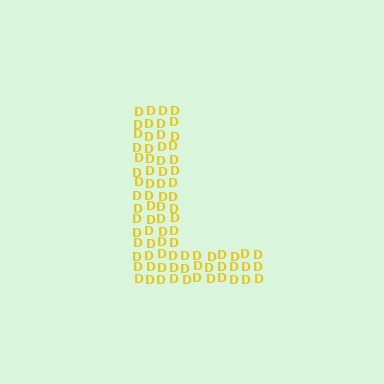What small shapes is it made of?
It is made of small letter D's.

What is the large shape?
The large shape is the letter L.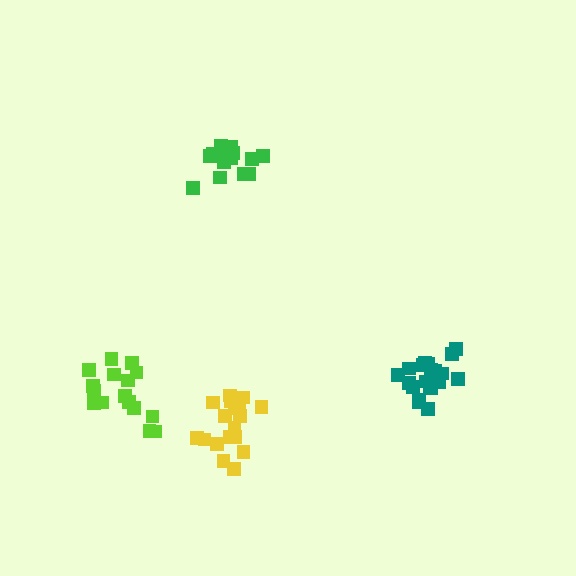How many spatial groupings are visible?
There are 4 spatial groupings.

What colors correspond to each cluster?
The clusters are colored: green, lime, yellow, teal.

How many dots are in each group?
Group 1: 15 dots, Group 2: 16 dots, Group 3: 18 dots, Group 4: 20 dots (69 total).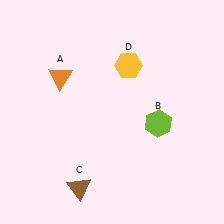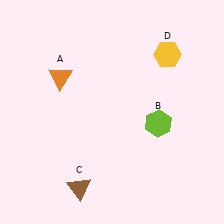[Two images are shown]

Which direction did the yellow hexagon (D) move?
The yellow hexagon (D) moved right.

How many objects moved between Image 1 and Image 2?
1 object moved between the two images.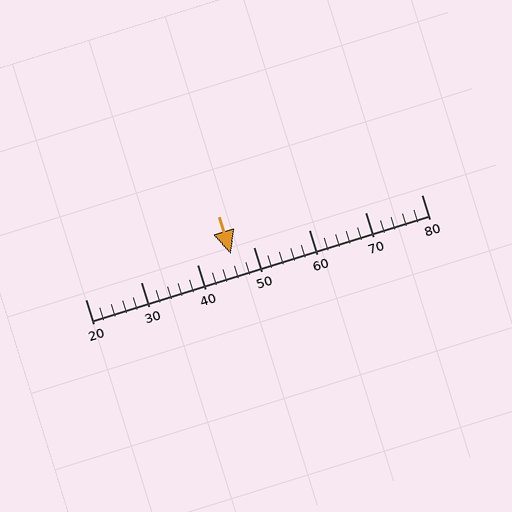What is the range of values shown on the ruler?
The ruler shows values from 20 to 80.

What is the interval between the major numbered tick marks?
The major tick marks are spaced 10 units apart.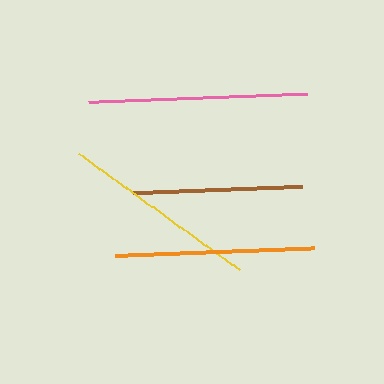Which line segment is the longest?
The pink line is the longest at approximately 218 pixels.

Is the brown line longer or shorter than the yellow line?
The yellow line is longer than the brown line.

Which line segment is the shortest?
The brown line is the shortest at approximately 169 pixels.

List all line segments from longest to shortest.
From longest to shortest: pink, orange, yellow, brown.